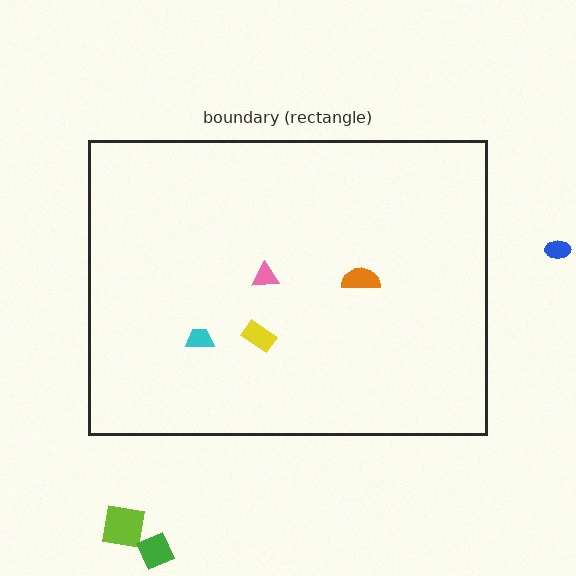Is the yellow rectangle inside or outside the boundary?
Inside.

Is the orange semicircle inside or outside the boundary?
Inside.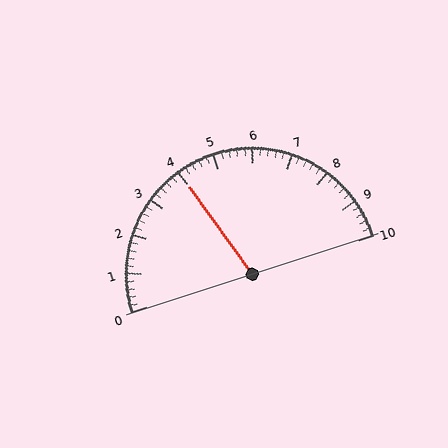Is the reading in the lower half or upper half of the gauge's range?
The reading is in the lower half of the range (0 to 10).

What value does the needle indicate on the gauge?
The needle indicates approximately 4.0.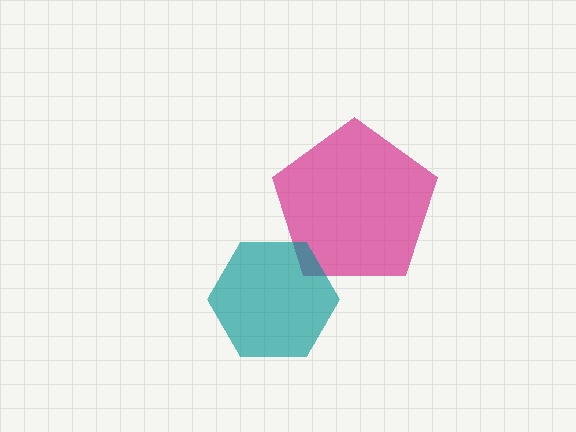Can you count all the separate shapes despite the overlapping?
Yes, there are 2 separate shapes.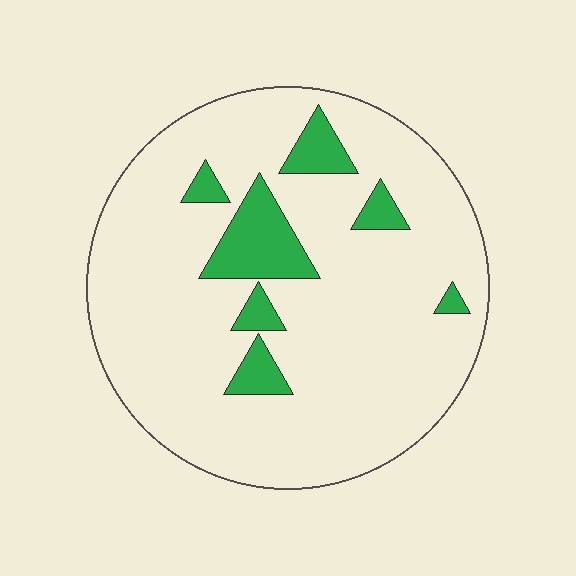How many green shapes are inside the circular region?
7.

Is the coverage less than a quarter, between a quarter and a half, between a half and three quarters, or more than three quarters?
Less than a quarter.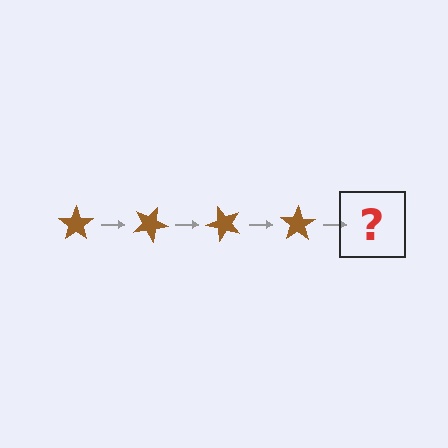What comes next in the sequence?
The next element should be a brown star rotated 100 degrees.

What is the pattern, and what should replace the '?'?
The pattern is that the star rotates 25 degrees each step. The '?' should be a brown star rotated 100 degrees.